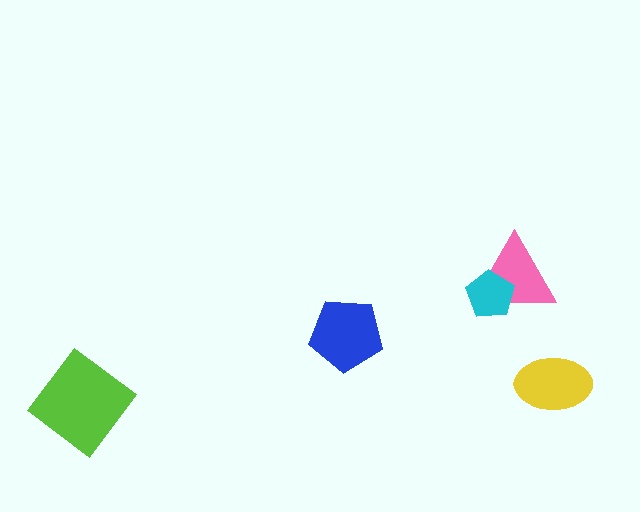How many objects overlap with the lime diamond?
0 objects overlap with the lime diamond.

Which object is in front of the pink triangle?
The cyan pentagon is in front of the pink triangle.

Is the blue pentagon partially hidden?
No, no other shape covers it.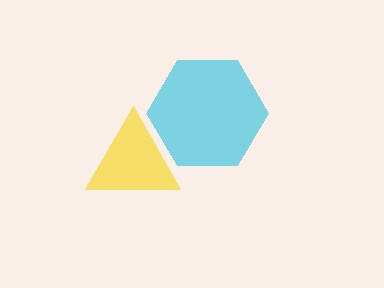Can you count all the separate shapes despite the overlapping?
Yes, there are 2 separate shapes.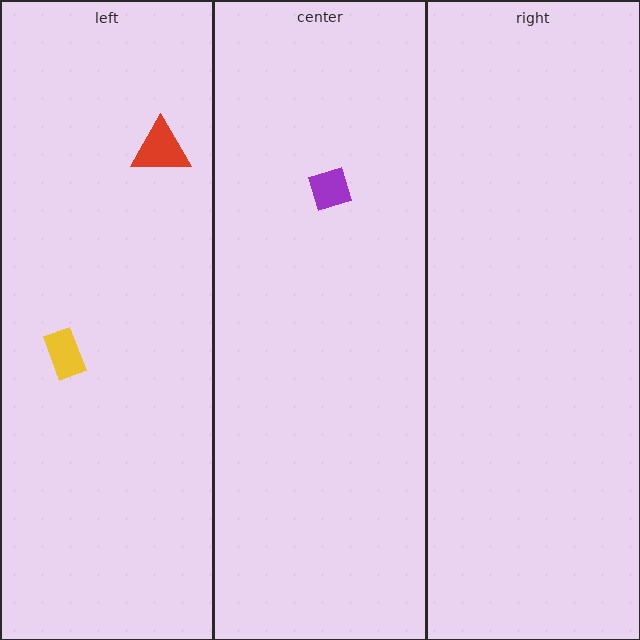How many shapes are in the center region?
1.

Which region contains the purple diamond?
The center region.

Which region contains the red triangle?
The left region.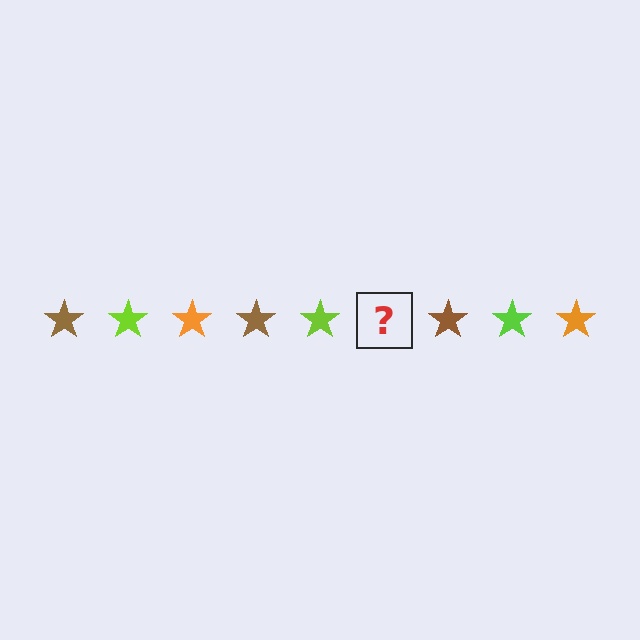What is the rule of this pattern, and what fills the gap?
The rule is that the pattern cycles through brown, lime, orange stars. The gap should be filled with an orange star.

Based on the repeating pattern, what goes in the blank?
The blank should be an orange star.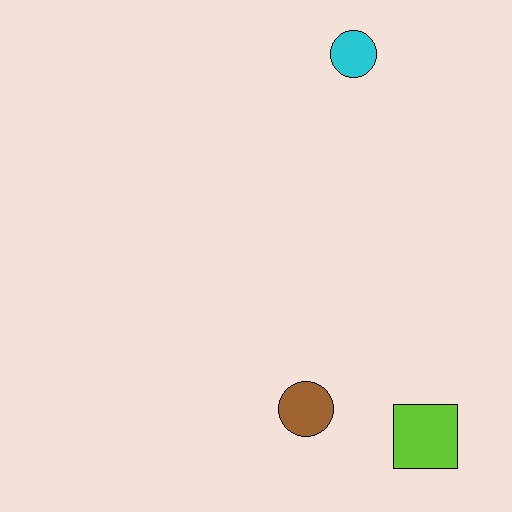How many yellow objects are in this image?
There are no yellow objects.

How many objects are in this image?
There are 3 objects.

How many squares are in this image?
There is 1 square.